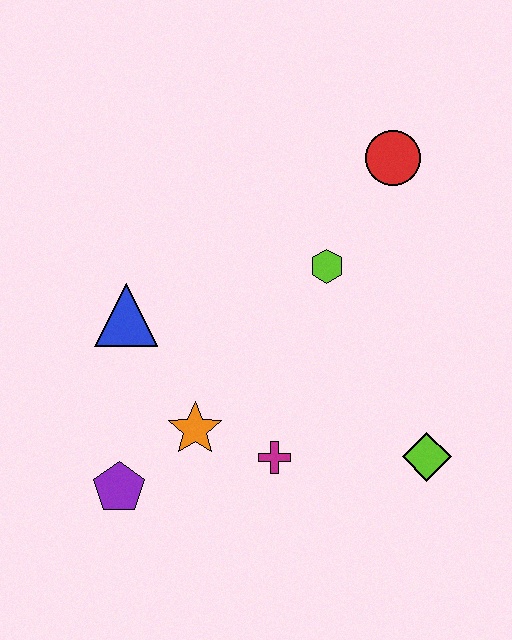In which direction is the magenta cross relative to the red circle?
The magenta cross is below the red circle.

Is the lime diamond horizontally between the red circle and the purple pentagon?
No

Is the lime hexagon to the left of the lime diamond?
Yes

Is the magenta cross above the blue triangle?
No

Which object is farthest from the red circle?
The purple pentagon is farthest from the red circle.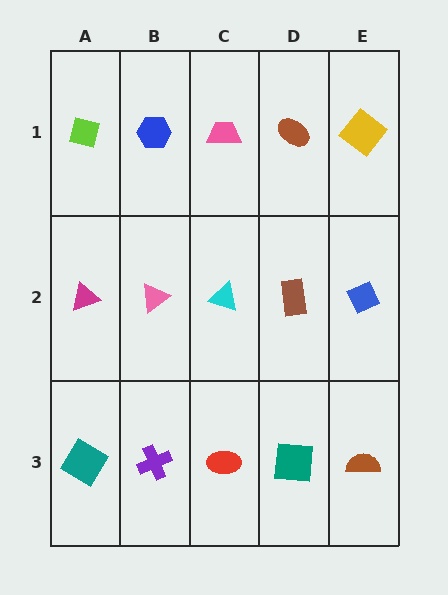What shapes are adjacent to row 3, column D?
A brown rectangle (row 2, column D), a red ellipse (row 3, column C), a brown semicircle (row 3, column E).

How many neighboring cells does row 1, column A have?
2.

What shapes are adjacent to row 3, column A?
A magenta triangle (row 2, column A), a purple cross (row 3, column B).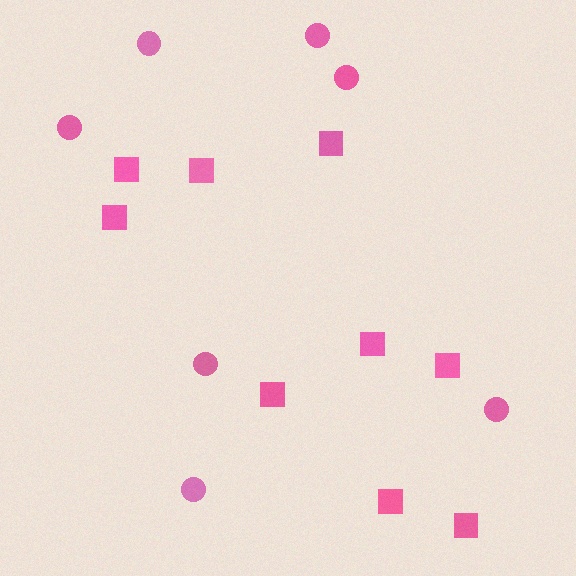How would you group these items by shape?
There are 2 groups: one group of circles (7) and one group of squares (9).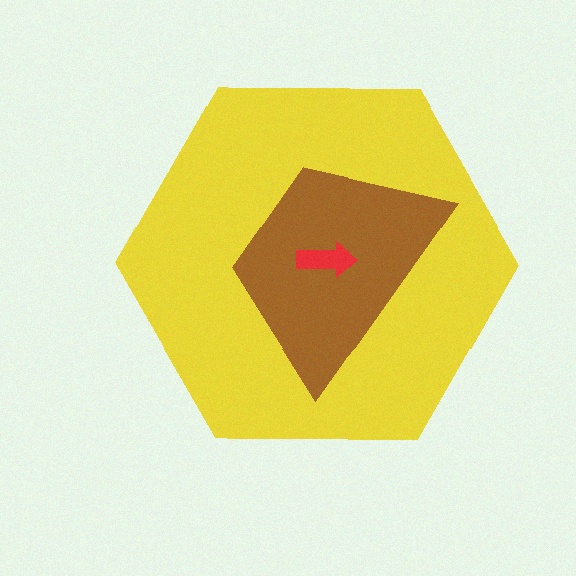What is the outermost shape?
The yellow hexagon.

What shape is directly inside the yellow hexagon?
The brown trapezoid.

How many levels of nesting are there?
3.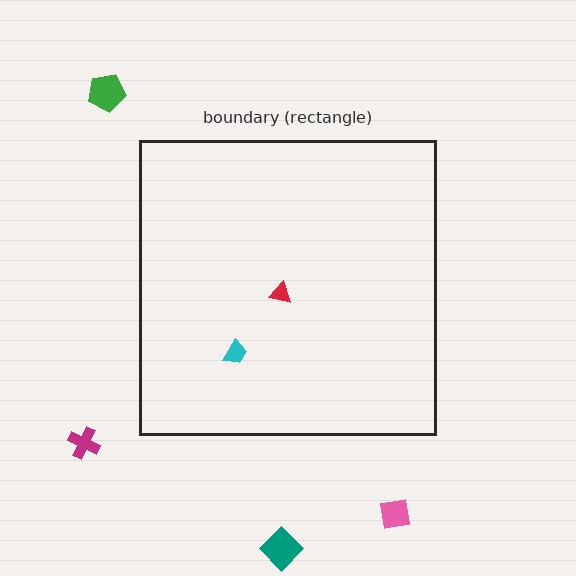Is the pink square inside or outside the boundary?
Outside.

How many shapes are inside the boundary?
2 inside, 4 outside.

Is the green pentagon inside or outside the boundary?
Outside.